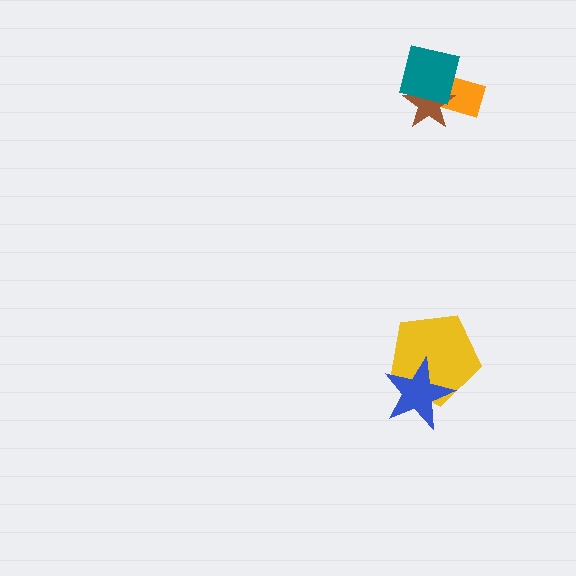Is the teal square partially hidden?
No, no other shape covers it.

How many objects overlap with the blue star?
1 object overlaps with the blue star.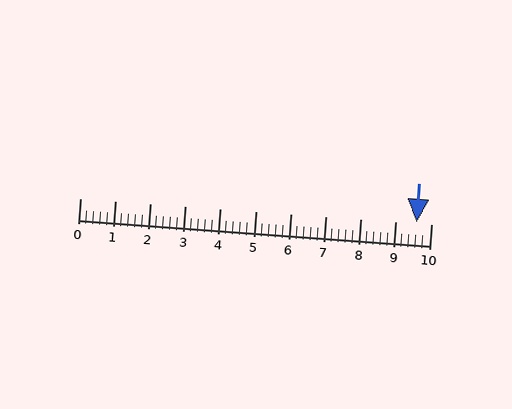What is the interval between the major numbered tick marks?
The major tick marks are spaced 1 units apart.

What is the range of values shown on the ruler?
The ruler shows values from 0 to 10.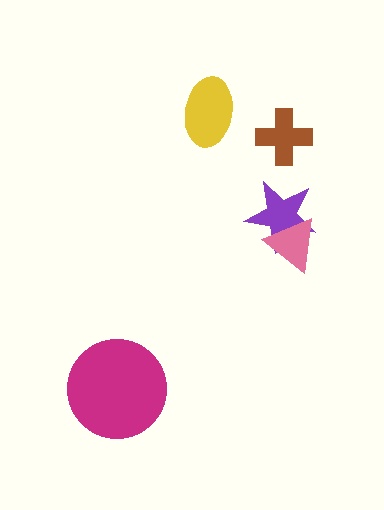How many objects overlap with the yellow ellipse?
0 objects overlap with the yellow ellipse.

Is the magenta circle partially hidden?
No, no other shape covers it.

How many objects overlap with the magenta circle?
0 objects overlap with the magenta circle.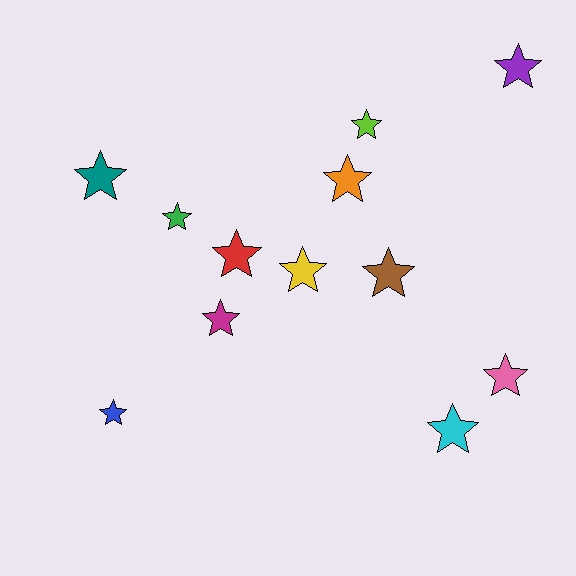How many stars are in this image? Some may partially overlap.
There are 12 stars.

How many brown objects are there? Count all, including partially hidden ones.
There is 1 brown object.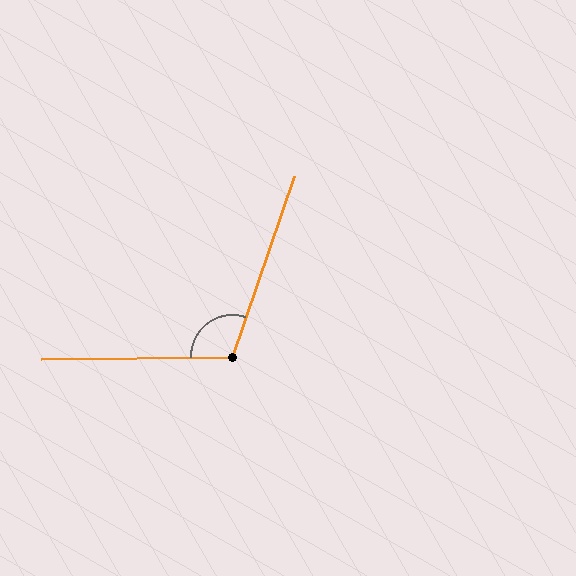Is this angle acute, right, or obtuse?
It is obtuse.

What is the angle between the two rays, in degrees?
Approximately 110 degrees.